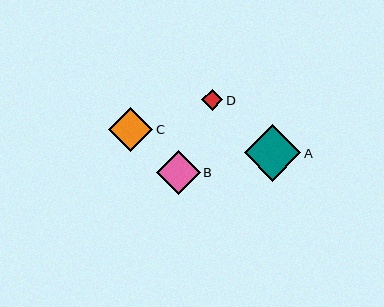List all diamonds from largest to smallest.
From largest to smallest: A, C, B, D.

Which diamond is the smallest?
Diamond D is the smallest with a size of approximately 21 pixels.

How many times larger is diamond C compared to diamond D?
Diamond C is approximately 2.1 times the size of diamond D.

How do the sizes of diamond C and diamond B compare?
Diamond C and diamond B are approximately the same size.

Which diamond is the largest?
Diamond A is the largest with a size of approximately 57 pixels.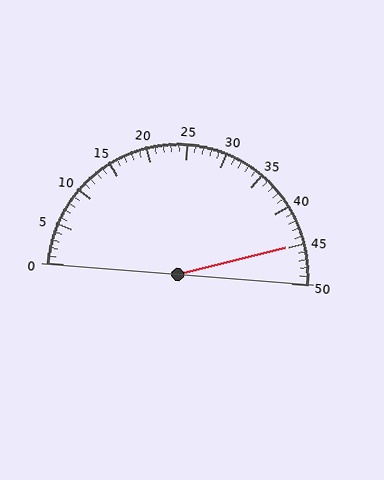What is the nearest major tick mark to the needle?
The nearest major tick mark is 45.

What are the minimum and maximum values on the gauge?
The gauge ranges from 0 to 50.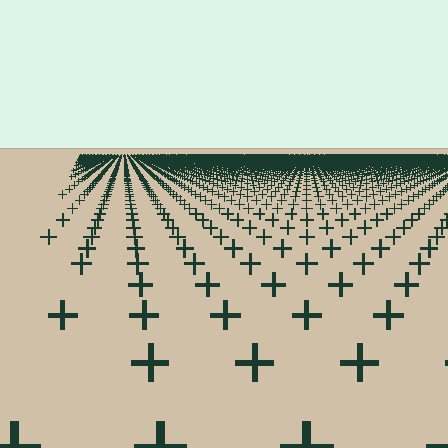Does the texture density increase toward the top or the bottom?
Density increases toward the top.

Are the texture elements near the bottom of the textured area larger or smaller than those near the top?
Larger. Near the bottom, elements are closer to the viewer and appear at a bigger on-screen size.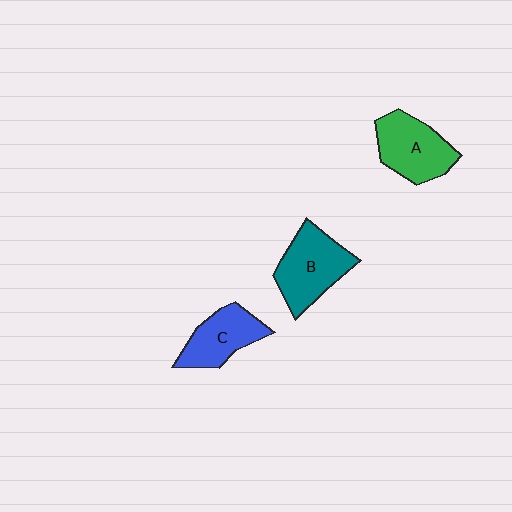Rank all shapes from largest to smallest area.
From largest to smallest: B (teal), A (green), C (blue).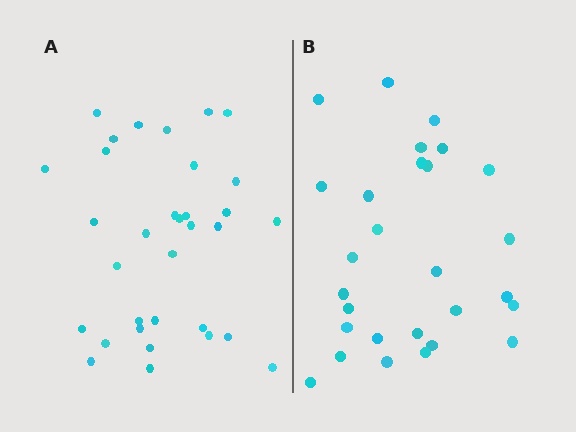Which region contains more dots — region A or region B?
Region A (the left region) has more dots.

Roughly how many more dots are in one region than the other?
Region A has about 5 more dots than region B.